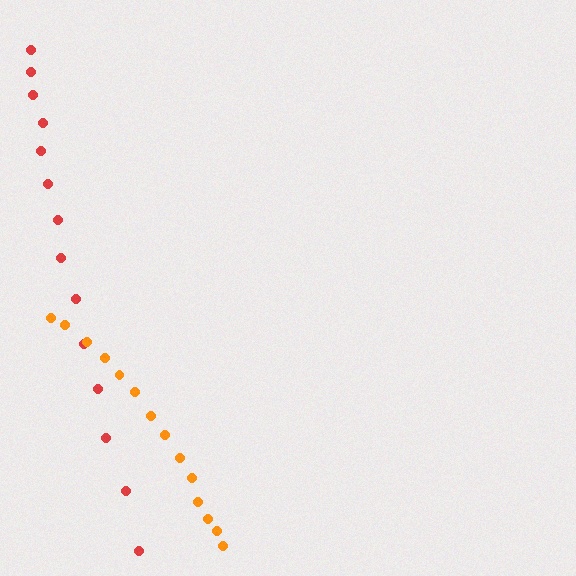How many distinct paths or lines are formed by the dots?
There are 2 distinct paths.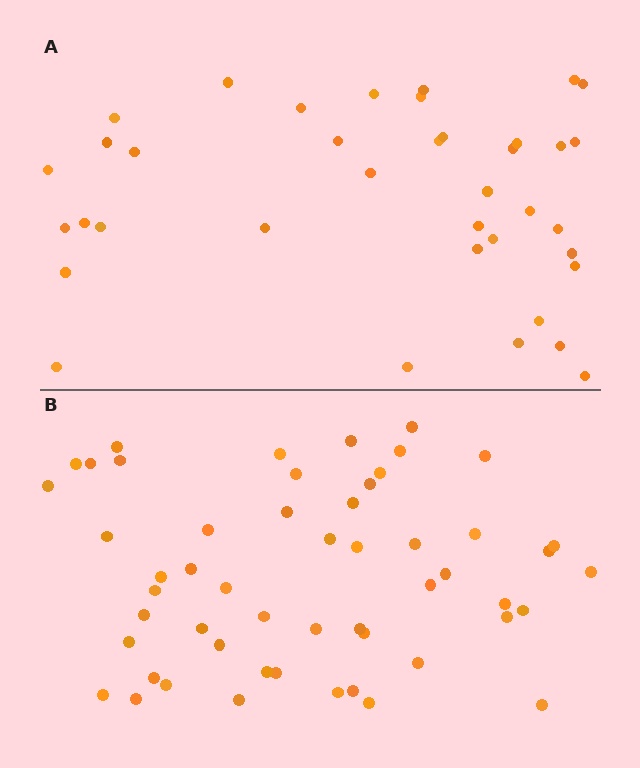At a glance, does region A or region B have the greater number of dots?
Region B (the bottom region) has more dots.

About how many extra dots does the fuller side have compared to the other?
Region B has approximately 15 more dots than region A.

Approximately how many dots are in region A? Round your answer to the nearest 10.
About 40 dots. (The exact count is 38, which rounds to 40.)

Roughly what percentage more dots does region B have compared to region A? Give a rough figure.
About 40% more.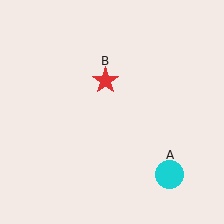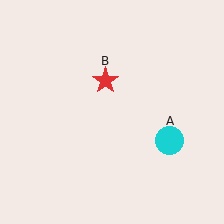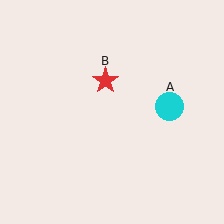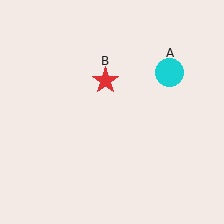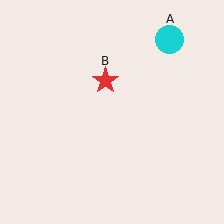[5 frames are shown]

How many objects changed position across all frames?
1 object changed position: cyan circle (object A).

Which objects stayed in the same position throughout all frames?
Red star (object B) remained stationary.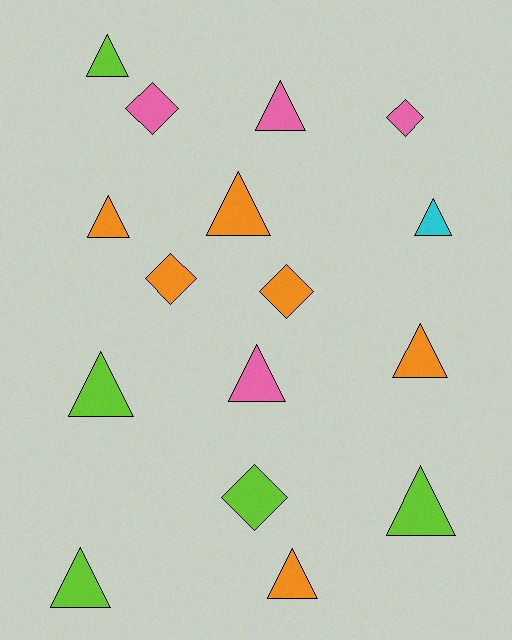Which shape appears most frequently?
Triangle, with 11 objects.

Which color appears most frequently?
Orange, with 6 objects.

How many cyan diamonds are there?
There are no cyan diamonds.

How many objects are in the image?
There are 16 objects.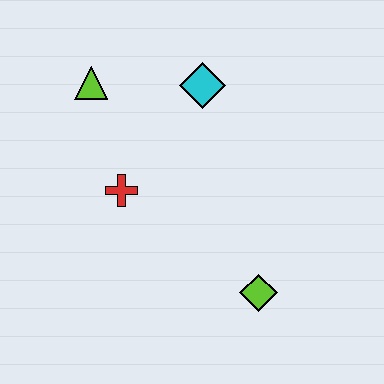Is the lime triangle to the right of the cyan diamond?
No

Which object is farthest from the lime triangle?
The lime diamond is farthest from the lime triangle.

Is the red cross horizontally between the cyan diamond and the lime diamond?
No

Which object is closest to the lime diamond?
The red cross is closest to the lime diamond.